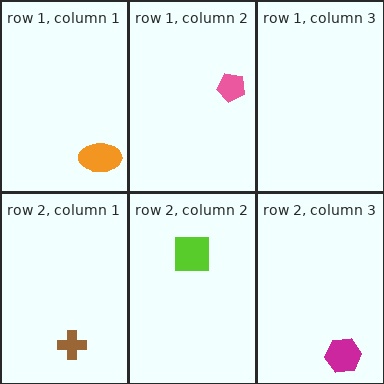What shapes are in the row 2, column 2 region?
The lime square.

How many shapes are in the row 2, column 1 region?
1.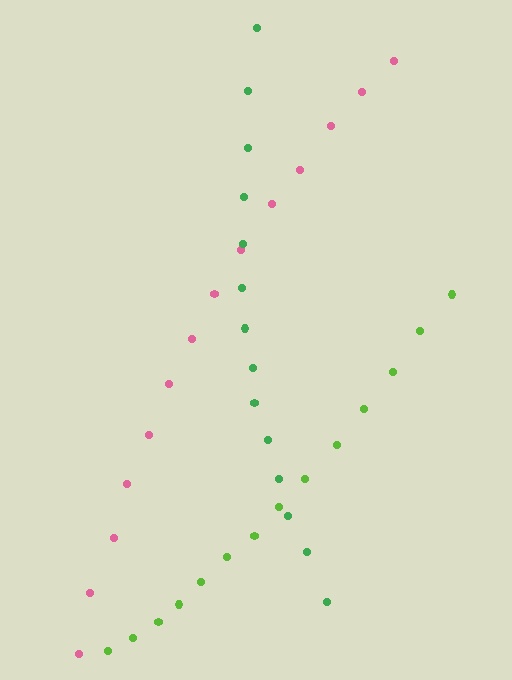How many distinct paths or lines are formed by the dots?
There are 3 distinct paths.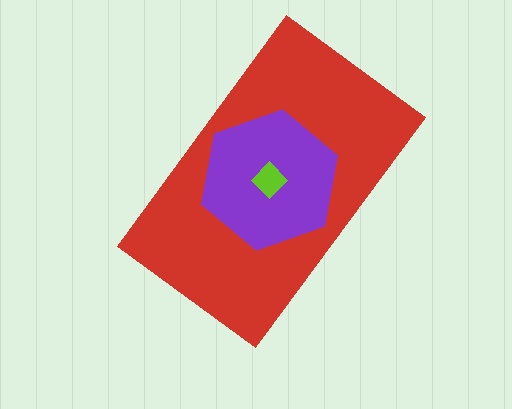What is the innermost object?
The lime diamond.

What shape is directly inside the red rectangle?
The purple hexagon.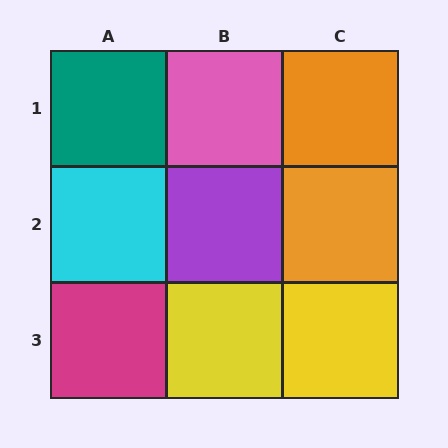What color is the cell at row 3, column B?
Yellow.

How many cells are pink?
1 cell is pink.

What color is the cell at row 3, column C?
Yellow.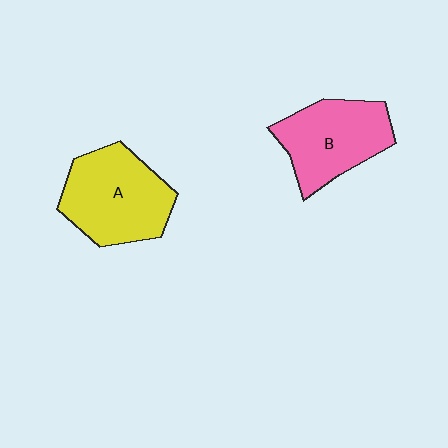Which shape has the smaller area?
Shape B (pink).